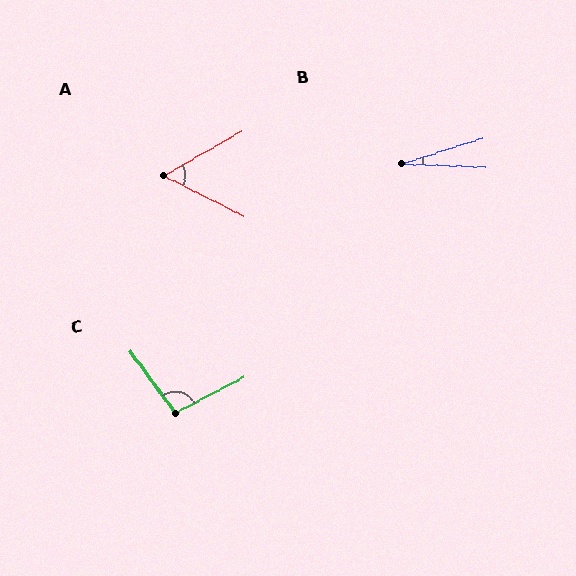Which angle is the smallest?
B, at approximately 20 degrees.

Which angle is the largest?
C, at approximately 99 degrees.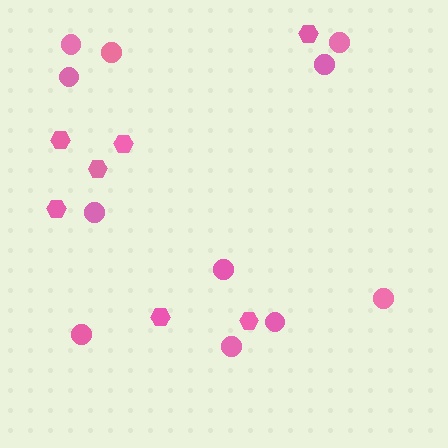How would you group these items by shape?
There are 2 groups: one group of hexagons (7) and one group of circles (11).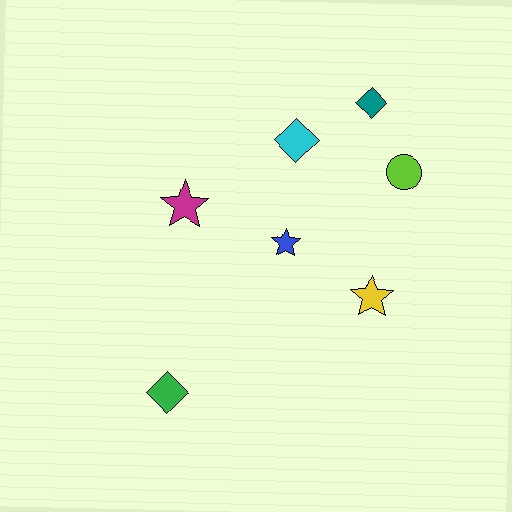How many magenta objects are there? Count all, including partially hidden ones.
There is 1 magenta object.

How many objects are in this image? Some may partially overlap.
There are 7 objects.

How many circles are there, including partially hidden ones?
There is 1 circle.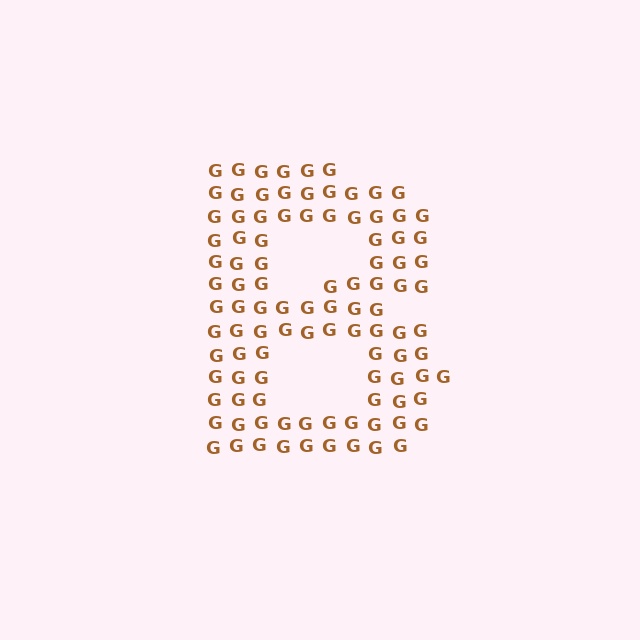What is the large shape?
The large shape is the letter B.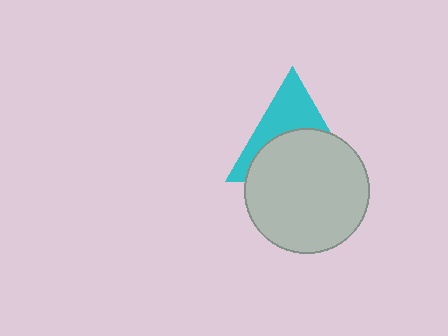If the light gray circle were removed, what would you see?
You would see the complete cyan triangle.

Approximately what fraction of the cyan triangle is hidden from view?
Roughly 57% of the cyan triangle is hidden behind the light gray circle.